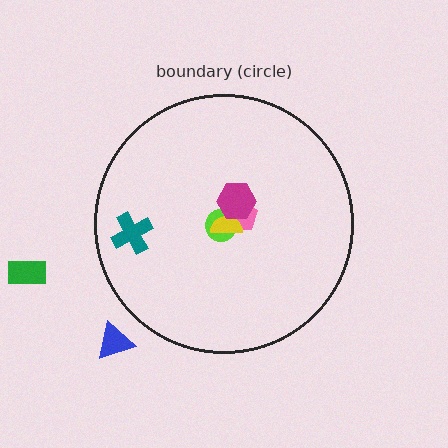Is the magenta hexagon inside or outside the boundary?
Inside.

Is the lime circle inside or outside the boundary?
Inside.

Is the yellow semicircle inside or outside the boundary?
Inside.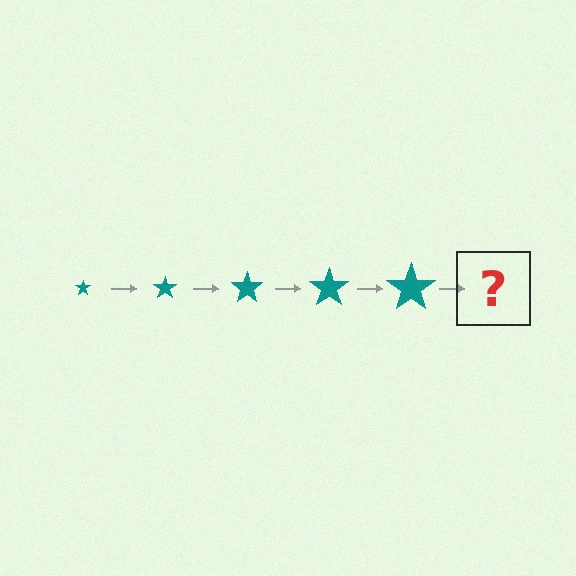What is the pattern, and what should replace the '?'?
The pattern is that the star gets progressively larger each step. The '?' should be a teal star, larger than the previous one.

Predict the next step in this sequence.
The next step is a teal star, larger than the previous one.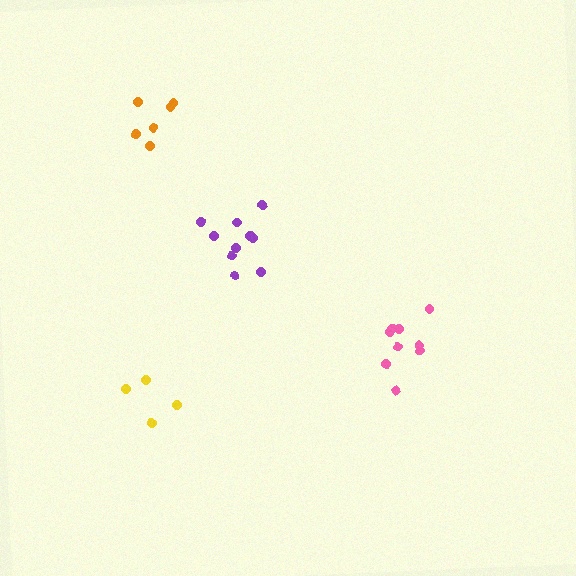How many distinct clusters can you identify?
There are 4 distinct clusters.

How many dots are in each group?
Group 1: 9 dots, Group 2: 6 dots, Group 3: 10 dots, Group 4: 5 dots (30 total).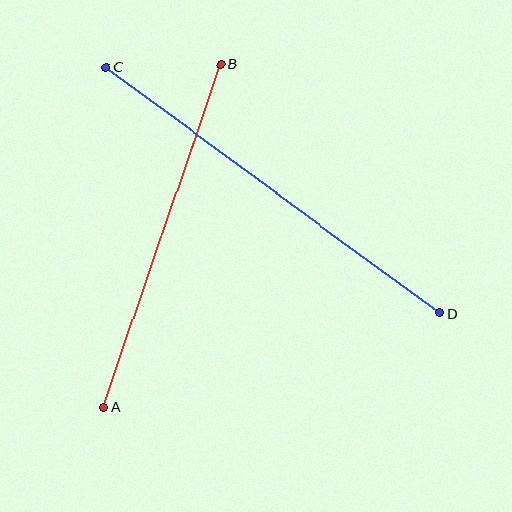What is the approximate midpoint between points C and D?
The midpoint is at approximately (273, 190) pixels.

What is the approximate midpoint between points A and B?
The midpoint is at approximately (162, 236) pixels.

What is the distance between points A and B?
The distance is approximately 363 pixels.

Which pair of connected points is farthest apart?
Points C and D are farthest apart.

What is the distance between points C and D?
The distance is approximately 414 pixels.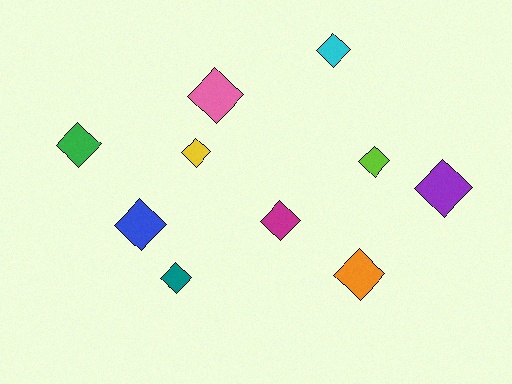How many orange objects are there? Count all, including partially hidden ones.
There is 1 orange object.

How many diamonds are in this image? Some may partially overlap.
There are 10 diamonds.